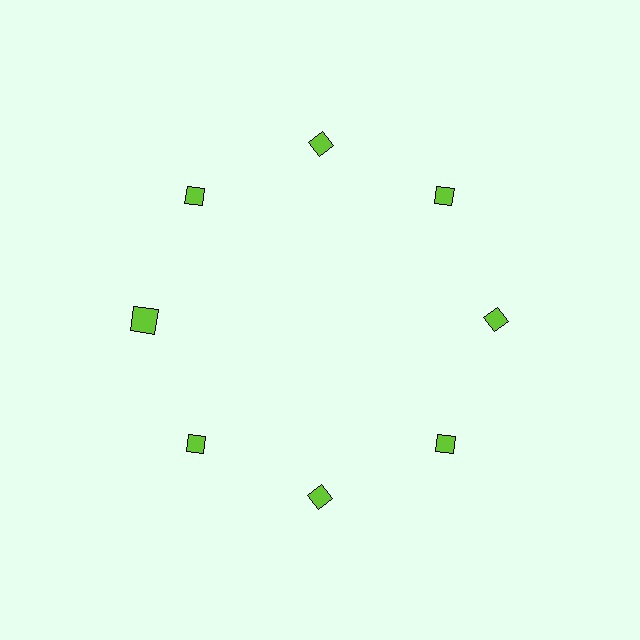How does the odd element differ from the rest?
It has a different shape: square instead of diamond.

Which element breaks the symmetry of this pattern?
The lime square at roughly the 9 o'clock position breaks the symmetry. All other shapes are lime diamonds.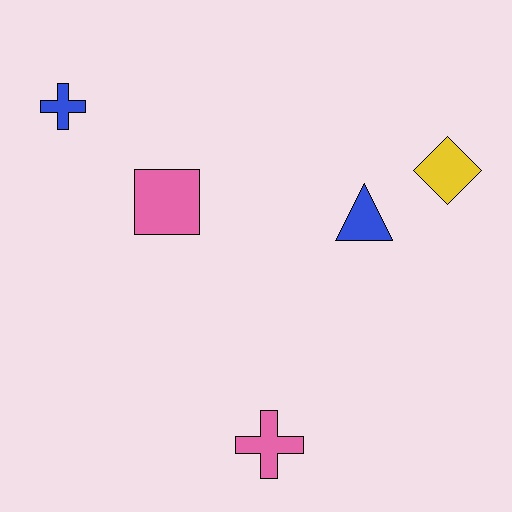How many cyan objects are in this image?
There are no cyan objects.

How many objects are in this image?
There are 5 objects.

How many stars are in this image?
There are no stars.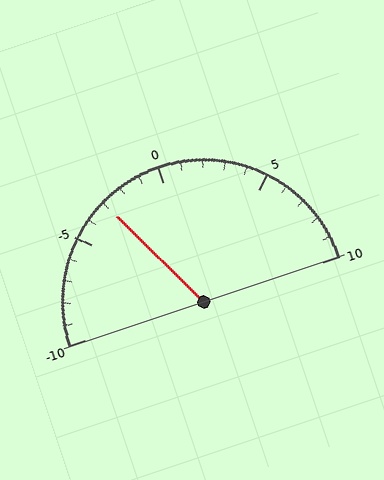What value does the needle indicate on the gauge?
The needle indicates approximately -3.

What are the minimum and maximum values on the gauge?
The gauge ranges from -10 to 10.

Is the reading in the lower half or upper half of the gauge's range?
The reading is in the lower half of the range (-10 to 10).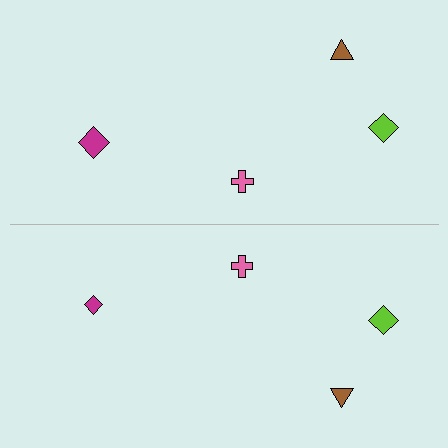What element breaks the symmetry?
The magenta diamond on the bottom side has a different size than its mirror counterpart.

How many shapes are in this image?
There are 8 shapes in this image.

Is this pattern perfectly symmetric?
No, the pattern is not perfectly symmetric. The magenta diamond on the bottom side has a different size than its mirror counterpart.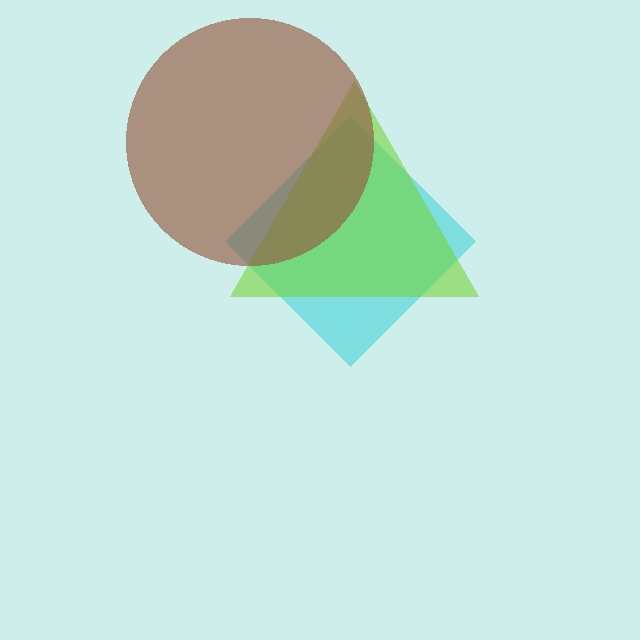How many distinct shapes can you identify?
There are 3 distinct shapes: a cyan diamond, a lime triangle, a brown circle.